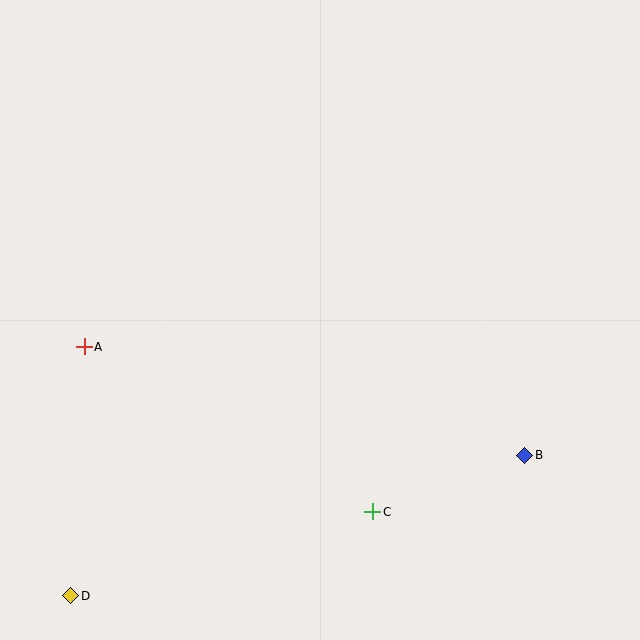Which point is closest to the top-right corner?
Point B is closest to the top-right corner.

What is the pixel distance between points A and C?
The distance between A and C is 332 pixels.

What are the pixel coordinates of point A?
Point A is at (84, 347).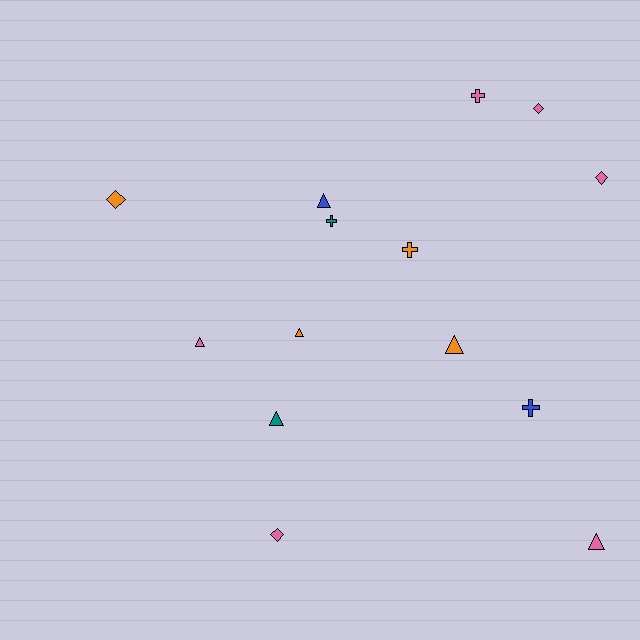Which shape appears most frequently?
Triangle, with 6 objects.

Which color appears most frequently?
Pink, with 6 objects.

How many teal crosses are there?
There is 1 teal cross.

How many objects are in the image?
There are 14 objects.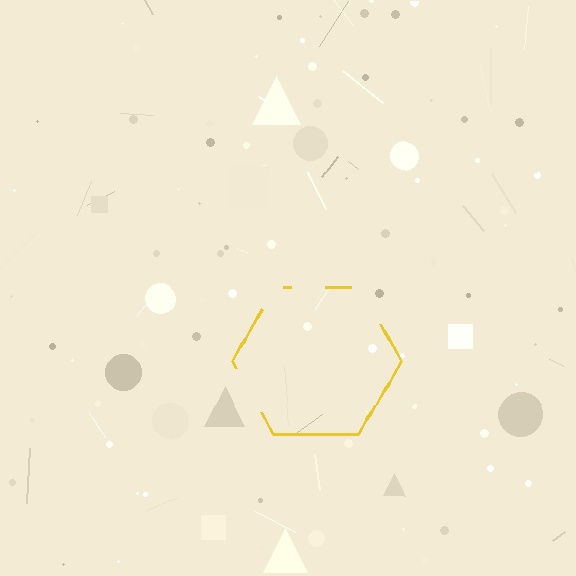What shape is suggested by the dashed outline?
The dashed outline suggests a hexagon.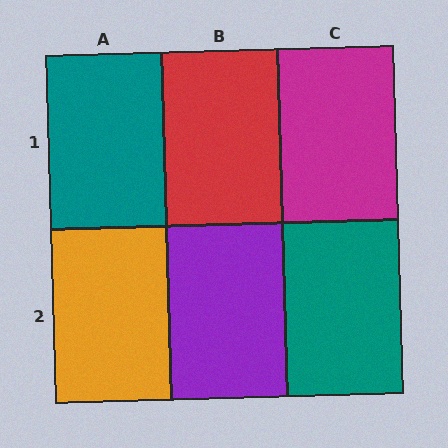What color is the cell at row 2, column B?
Purple.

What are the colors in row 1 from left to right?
Teal, red, magenta.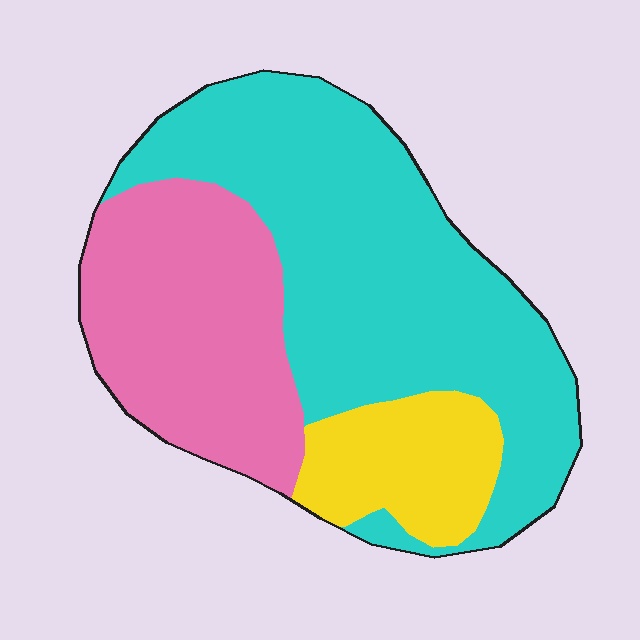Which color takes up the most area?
Cyan, at roughly 55%.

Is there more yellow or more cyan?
Cyan.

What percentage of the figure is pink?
Pink takes up between a quarter and a half of the figure.